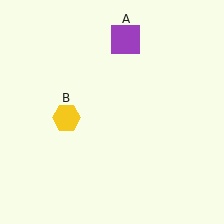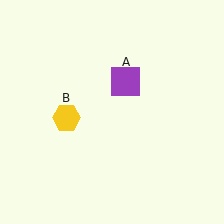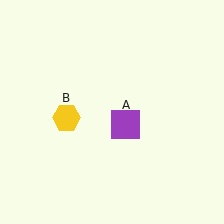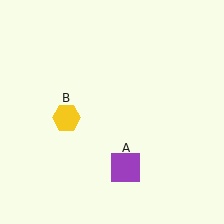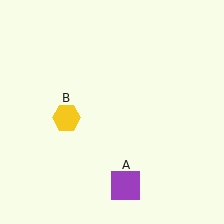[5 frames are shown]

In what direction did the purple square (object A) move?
The purple square (object A) moved down.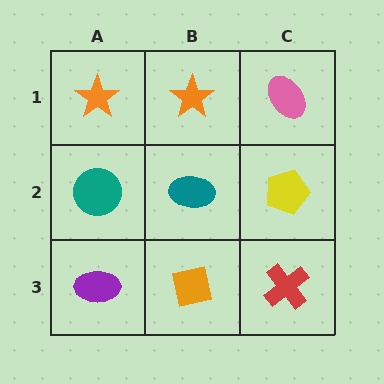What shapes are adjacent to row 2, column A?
An orange star (row 1, column A), a purple ellipse (row 3, column A), a teal ellipse (row 2, column B).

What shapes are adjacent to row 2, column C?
A pink ellipse (row 1, column C), a red cross (row 3, column C), a teal ellipse (row 2, column B).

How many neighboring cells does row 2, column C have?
3.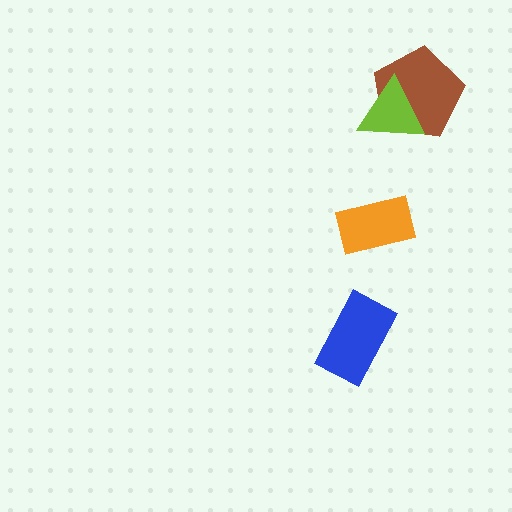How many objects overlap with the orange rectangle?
0 objects overlap with the orange rectangle.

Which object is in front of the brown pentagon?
The lime triangle is in front of the brown pentagon.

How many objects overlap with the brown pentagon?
1 object overlaps with the brown pentagon.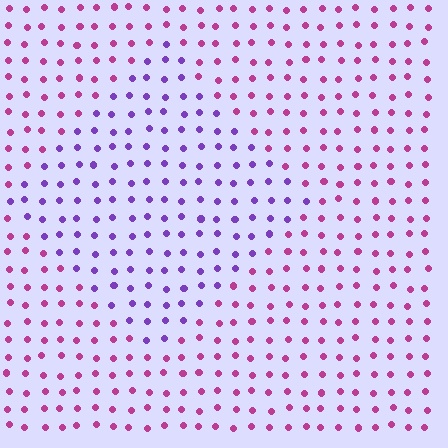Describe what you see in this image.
The image is filled with small magenta elements in a uniform arrangement. A diamond-shaped region is visible where the elements are tinted to a slightly different hue, forming a subtle color boundary.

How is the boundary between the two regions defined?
The boundary is defined purely by a slight shift in hue (about 49 degrees). Spacing, size, and orientation are identical on both sides.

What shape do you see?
I see a diamond.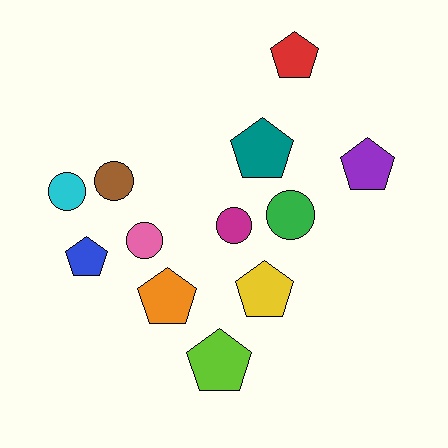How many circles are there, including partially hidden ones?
There are 5 circles.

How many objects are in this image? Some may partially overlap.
There are 12 objects.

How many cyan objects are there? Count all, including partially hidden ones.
There is 1 cyan object.